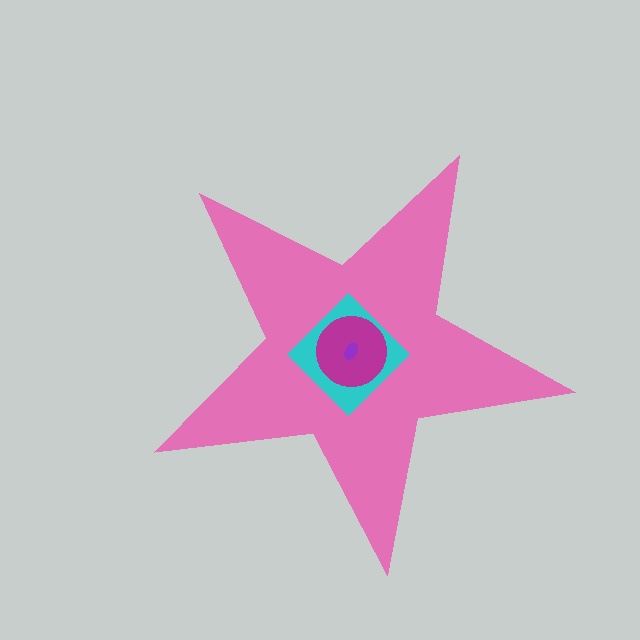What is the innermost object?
The purple ellipse.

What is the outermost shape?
The pink star.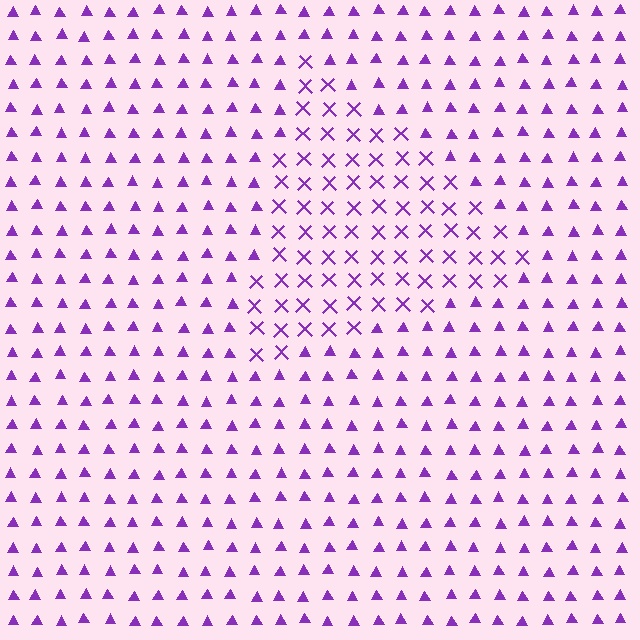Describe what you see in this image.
The image is filled with small purple elements arranged in a uniform grid. A triangle-shaped region contains X marks, while the surrounding area contains triangles. The boundary is defined purely by the change in element shape.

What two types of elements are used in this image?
The image uses X marks inside the triangle region and triangles outside it.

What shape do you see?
I see a triangle.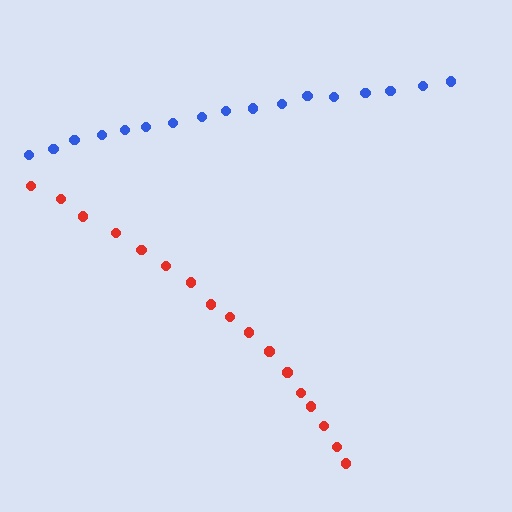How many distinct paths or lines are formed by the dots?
There are 2 distinct paths.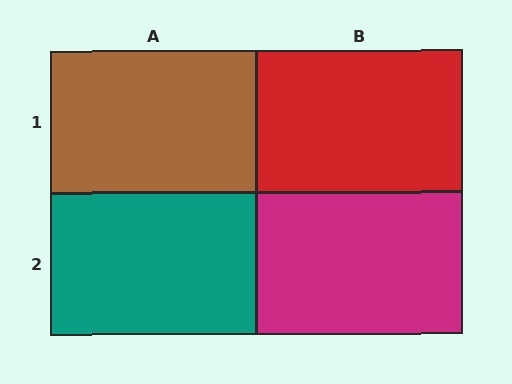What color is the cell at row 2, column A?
Teal.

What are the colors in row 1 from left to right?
Brown, red.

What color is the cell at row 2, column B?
Magenta.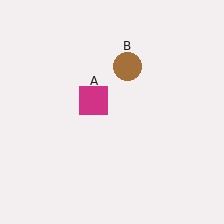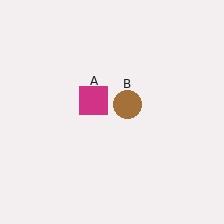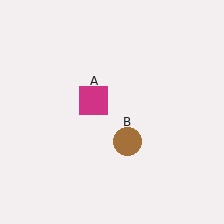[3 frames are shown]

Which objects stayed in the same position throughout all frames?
Magenta square (object A) remained stationary.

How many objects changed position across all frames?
1 object changed position: brown circle (object B).